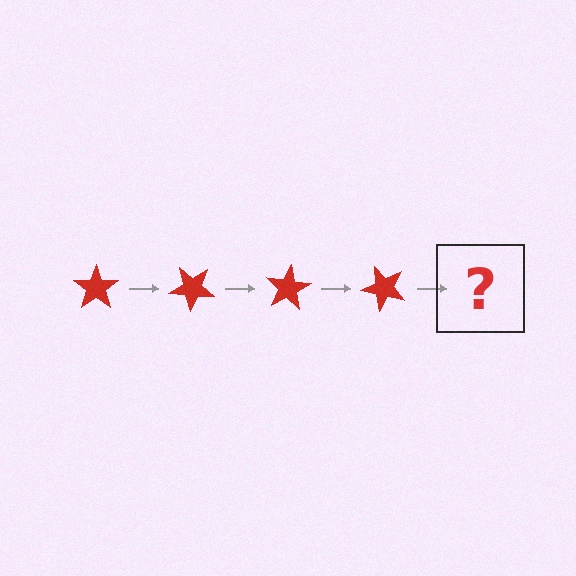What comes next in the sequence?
The next element should be a red star rotated 160 degrees.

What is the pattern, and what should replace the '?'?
The pattern is that the star rotates 40 degrees each step. The '?' should be a red star rotated 160 degrees.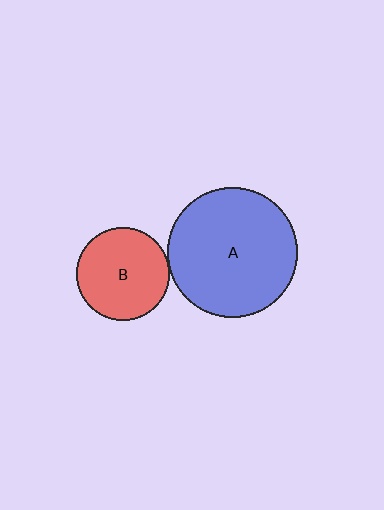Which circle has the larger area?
Circle A (blue).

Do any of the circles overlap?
No, none of the circles overlap.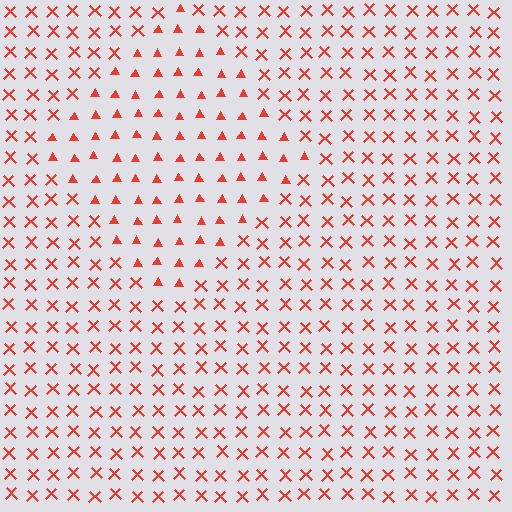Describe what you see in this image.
The image is filled with small red elements arranged in a uniform grid. A diamond-shaped region contains triangles, while the surrounding area contains X marks. The boundary is defined purely by the change in element shape.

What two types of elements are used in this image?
The image uses triangles inside the diamond region and X marks outside it.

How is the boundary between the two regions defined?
The boundary is defined by a change in element shape: triangles inside vs. X marks outside. All elements share the same color and spacing.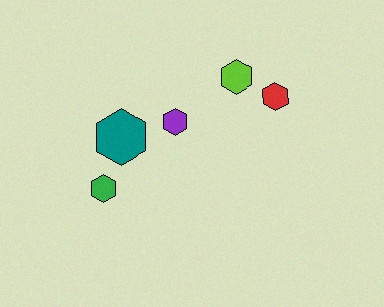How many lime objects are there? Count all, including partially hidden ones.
There is 1 lime object.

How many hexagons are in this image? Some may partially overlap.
There are 5 hexagons.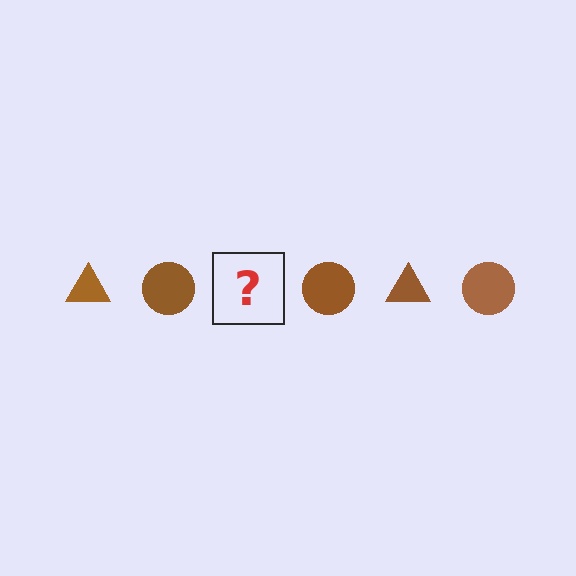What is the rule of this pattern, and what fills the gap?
The rule is that the pattern cycles through triangle, circle shapes in brown. The gap should be filled with a brown triangle.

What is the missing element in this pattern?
The missing element is a brown triangle.